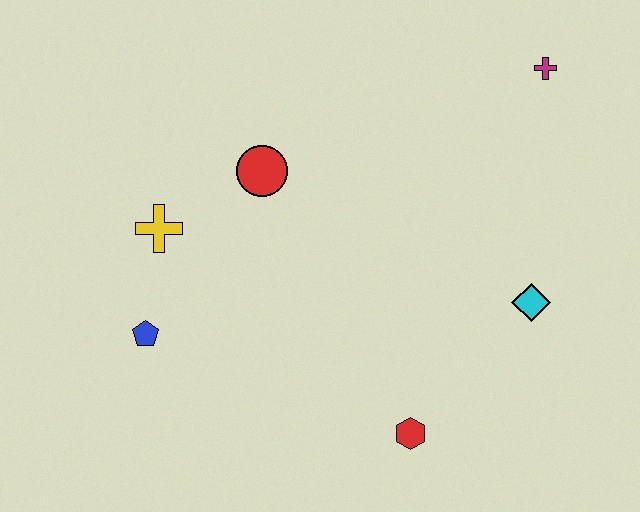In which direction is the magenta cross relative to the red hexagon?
The magenta cross is above the red hexagon.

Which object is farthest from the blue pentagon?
The magenta cross is farthest from the blue pentagon.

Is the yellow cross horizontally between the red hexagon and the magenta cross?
No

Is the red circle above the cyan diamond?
Yes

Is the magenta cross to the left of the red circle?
No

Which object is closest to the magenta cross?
The cyan diamond is closest to the magenta cross.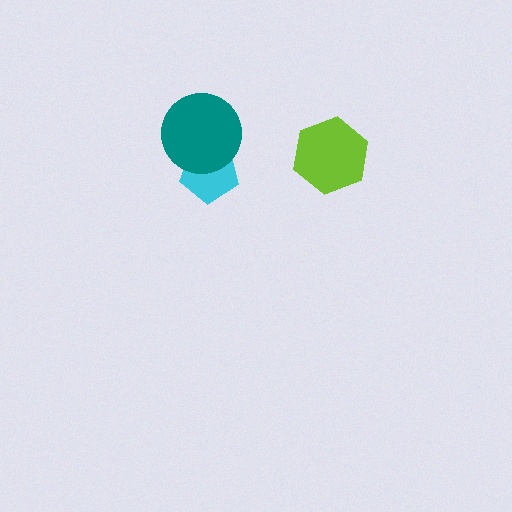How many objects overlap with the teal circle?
1 object overlaps with the teal circle.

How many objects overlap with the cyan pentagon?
1 object overlaps with the cyan pentagon.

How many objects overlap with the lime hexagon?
0 objects overlap with the lime hexagon.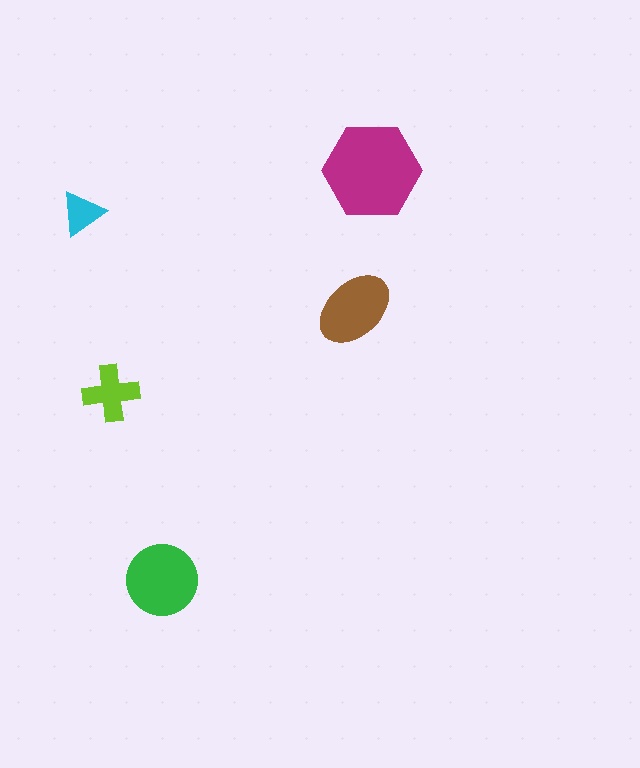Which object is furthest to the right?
The magenta hexagon is rightmost.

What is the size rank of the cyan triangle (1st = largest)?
5th.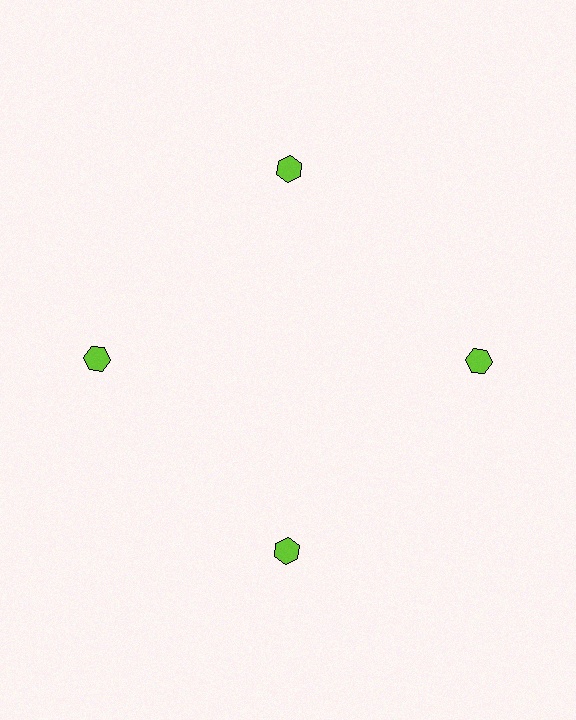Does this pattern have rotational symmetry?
Yes, this pattern has 4-fold rotational symmetry. It looks the same after rotating 90 degrees around the center.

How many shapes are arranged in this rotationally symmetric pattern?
There are 4 shapes, arranged in 4 groups of 1.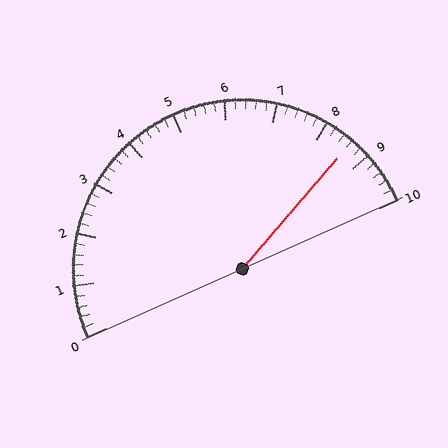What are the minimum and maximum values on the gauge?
The gauge ranges from 0 to 10.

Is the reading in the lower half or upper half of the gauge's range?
The reading is in the upper half of the range (0 to 10).